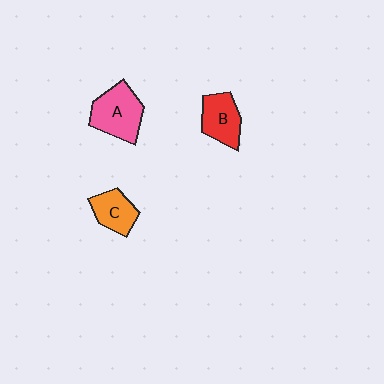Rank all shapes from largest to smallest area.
From largest to smallest: A (pink), B (red), C (orange).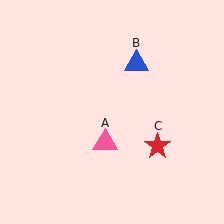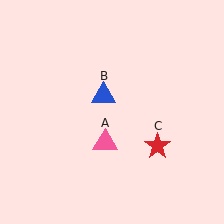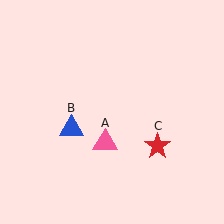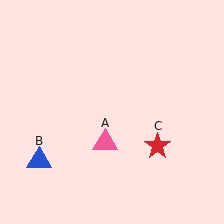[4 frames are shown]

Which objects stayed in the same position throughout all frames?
Pink triangle (object A) and red star (object C) remained stationary.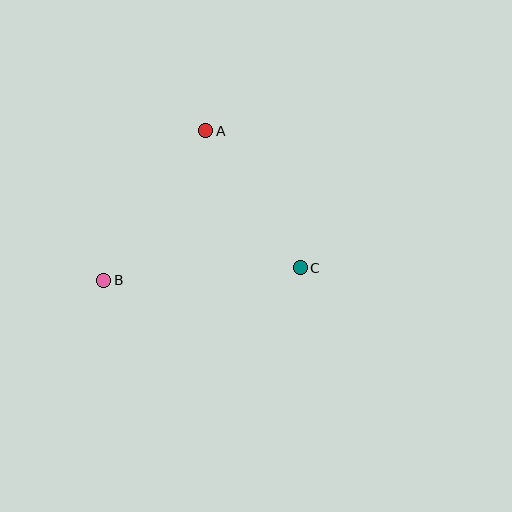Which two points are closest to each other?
Points A and C are closest to each other.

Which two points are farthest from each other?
Points B and C are farthest from each other.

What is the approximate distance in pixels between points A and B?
The distance between A and B is approximately 181 pixels.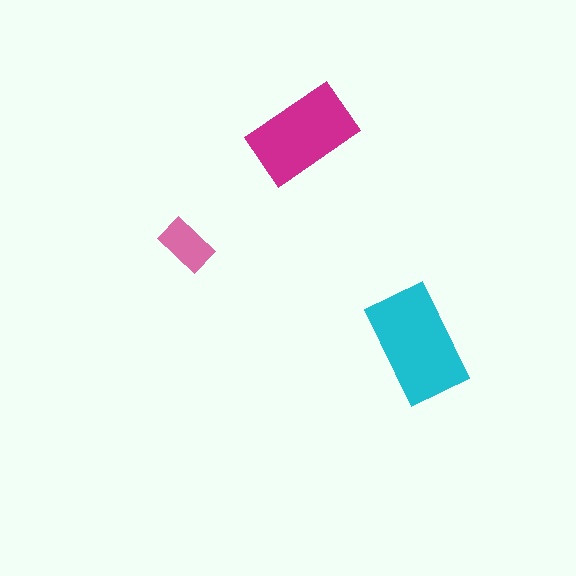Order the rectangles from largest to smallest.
the cyan one, the magenta one, the pink one.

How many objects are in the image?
There are 3 objects in the image.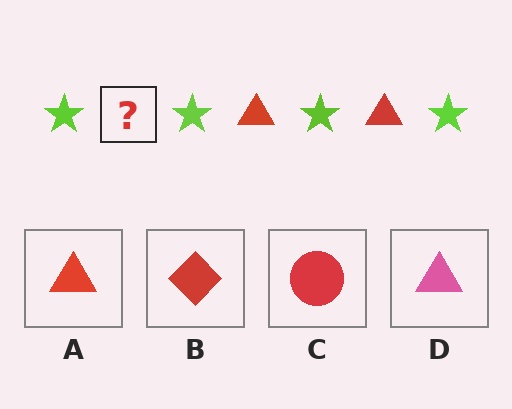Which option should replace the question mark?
Option A.